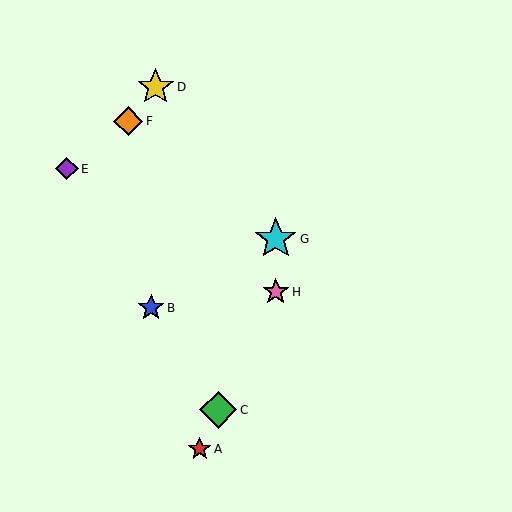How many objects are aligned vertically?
2 objects (G, H) are aligned vertically.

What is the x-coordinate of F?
Object F is at x≈128.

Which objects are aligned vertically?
Objects G, H are aligned vertically.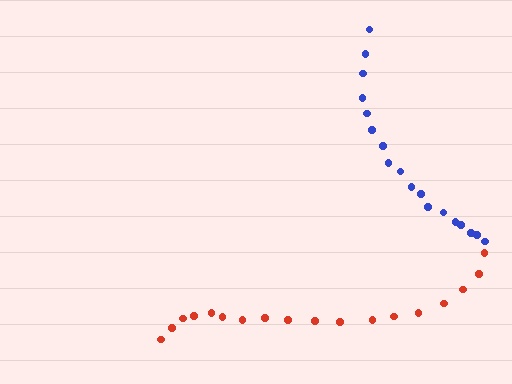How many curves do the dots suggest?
There are 2 distinct paths.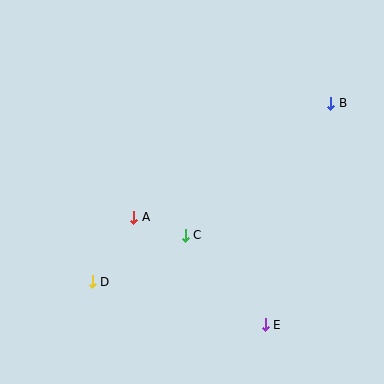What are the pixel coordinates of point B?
Point B is at (331, 103).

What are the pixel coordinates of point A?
Point A is at (134, 217).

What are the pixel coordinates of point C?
Point C is at (185, 235).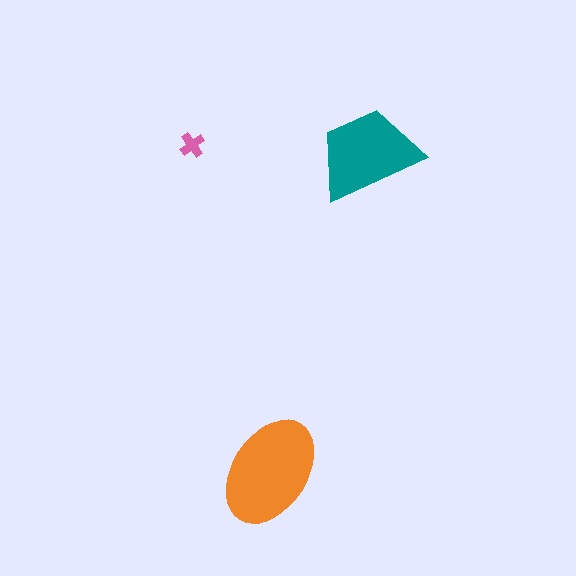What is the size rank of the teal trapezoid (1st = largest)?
2nd.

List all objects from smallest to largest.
The pink cross, the teal trapezoid, the orange ellipse.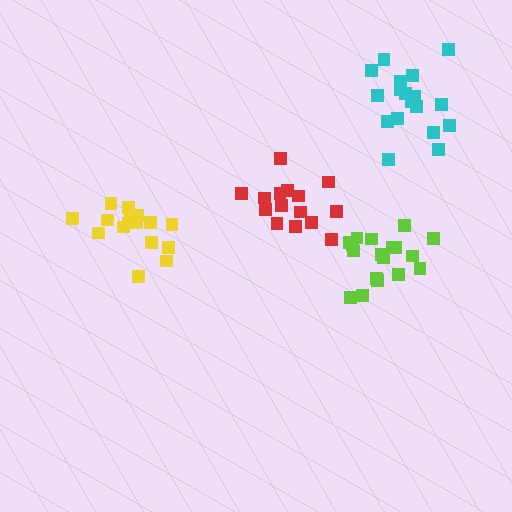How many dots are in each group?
Group 1: 18 dots, Group 2: 15 dots, Group 3: 16 dots, Group 4: 18 dots (67 total).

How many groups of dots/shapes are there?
There are 4 groups.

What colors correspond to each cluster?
The clusters are colored: lime, red, yellow, cyan.